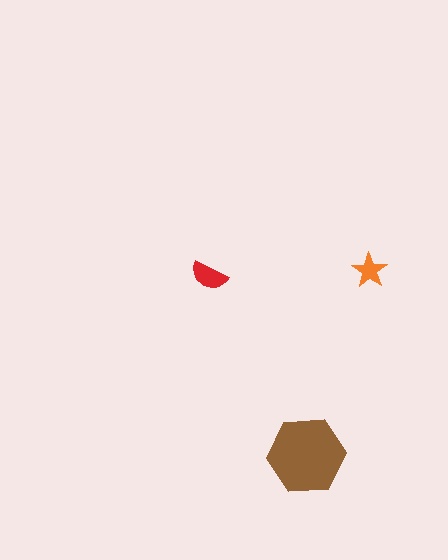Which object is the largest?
The brown hexagon.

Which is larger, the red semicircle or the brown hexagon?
The brown hexagon.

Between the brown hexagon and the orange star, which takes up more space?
The brown hexagon.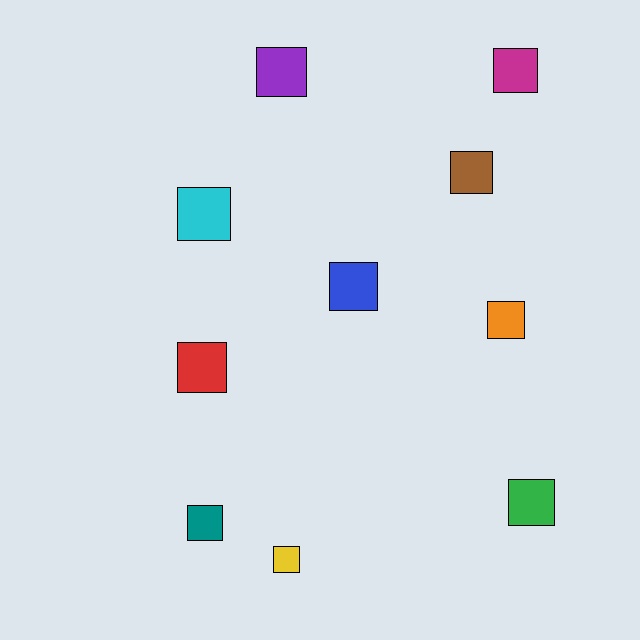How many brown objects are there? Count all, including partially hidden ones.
There is 1 brown object.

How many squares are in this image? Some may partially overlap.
There are 10 squares.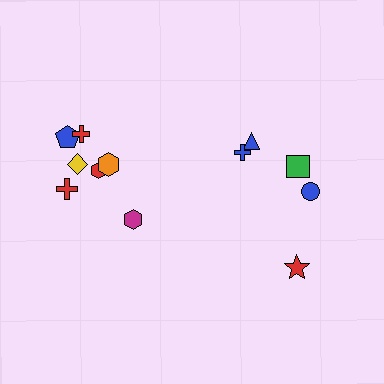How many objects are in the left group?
There are 7 objects.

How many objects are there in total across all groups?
There are 12 objects.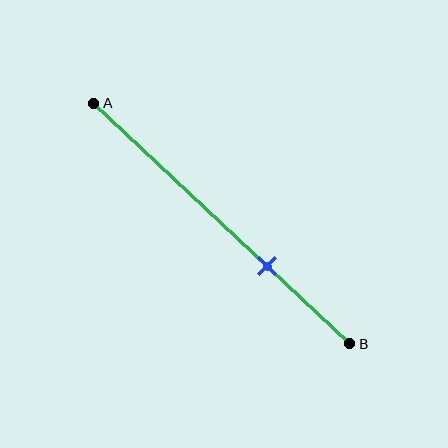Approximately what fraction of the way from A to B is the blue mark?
The blue mark is approximately 70% of the way from A to B.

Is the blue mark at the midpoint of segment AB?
No, the mark is at about 70% from A, not at the 50% midpoint.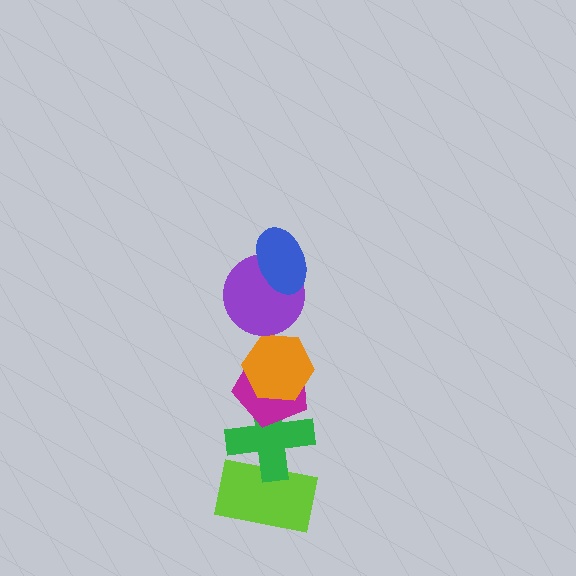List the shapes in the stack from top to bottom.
From top to bottom: the blue ellipse, the purple circle, the orange hexagon, the magenta pentagon, the green cross, the lime rectangle.